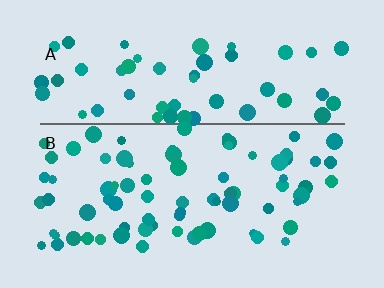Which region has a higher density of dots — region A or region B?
B (the bottom).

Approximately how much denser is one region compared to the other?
Approximately 1.3× — region B over region A.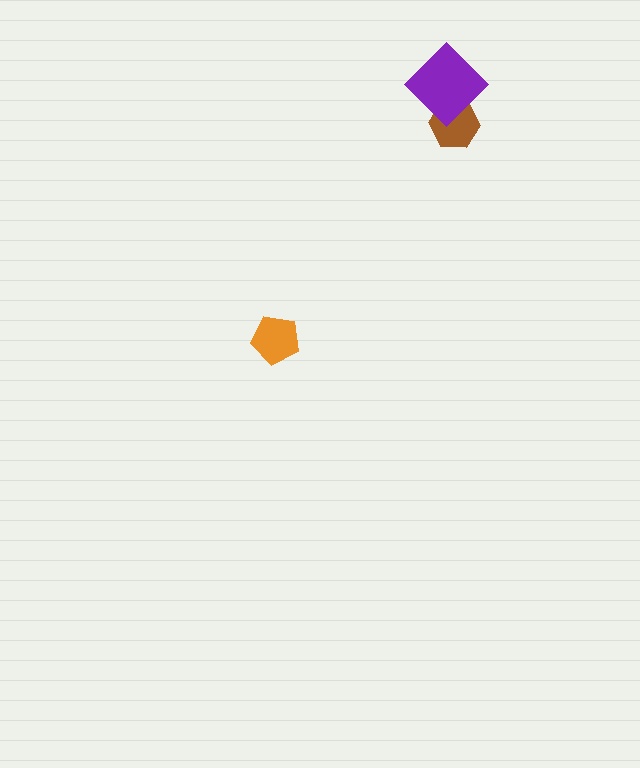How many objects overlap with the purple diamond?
1 object overlaps with the purple diamond.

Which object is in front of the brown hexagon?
The purple diamond is in front of the brown hexagon.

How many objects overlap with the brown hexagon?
1 object overlaps with the brown hexagon.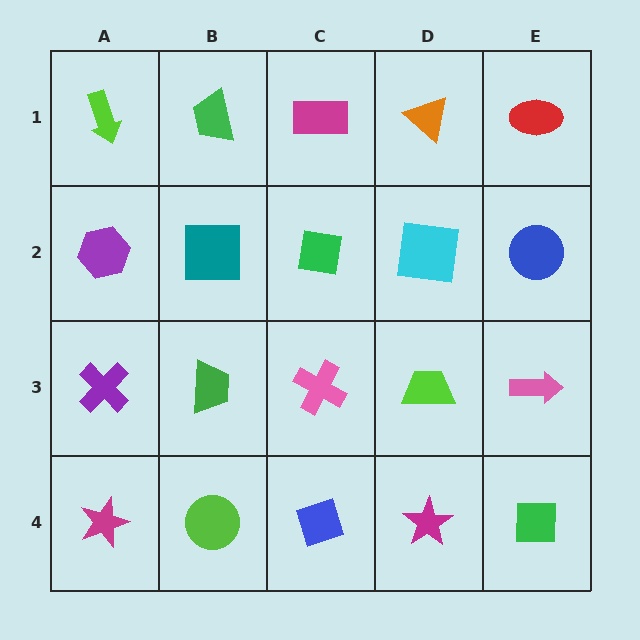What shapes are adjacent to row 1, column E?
A blue circle (row 2, column E), an orange triangle (row 1, column D).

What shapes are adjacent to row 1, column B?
A teal square (row 2, column B), a lime arrow (row 1, column A), a magenta rectangle (row 1, column C).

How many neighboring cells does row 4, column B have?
3.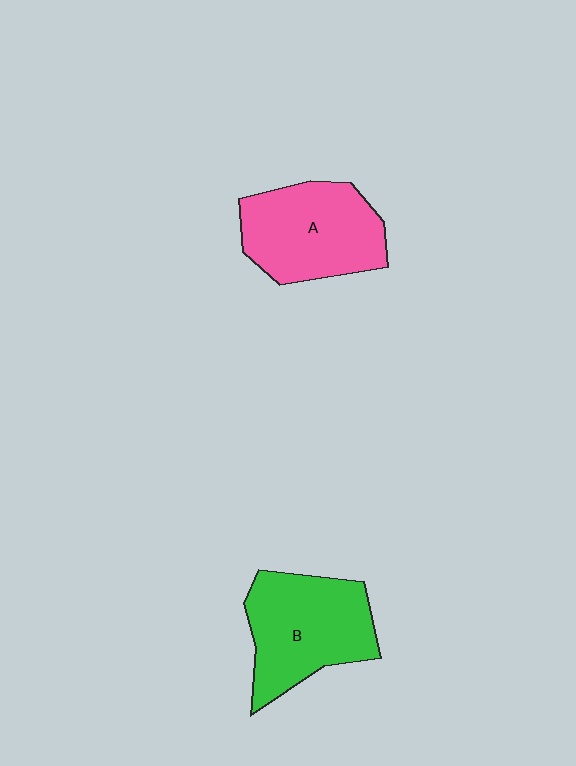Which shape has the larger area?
Shape B (green).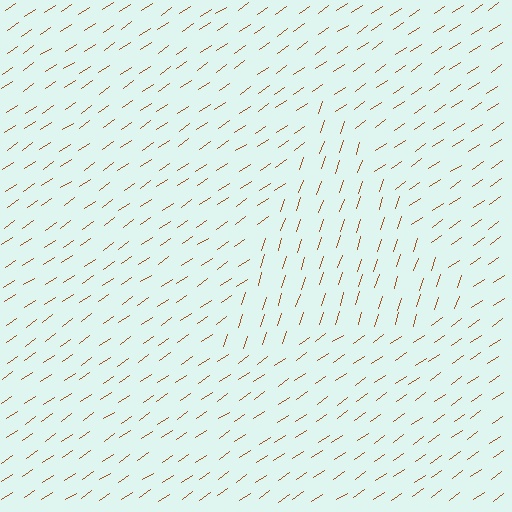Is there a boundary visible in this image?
Yes, there is a texture boundary formed by a change in line orientation.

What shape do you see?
I see a triangle.